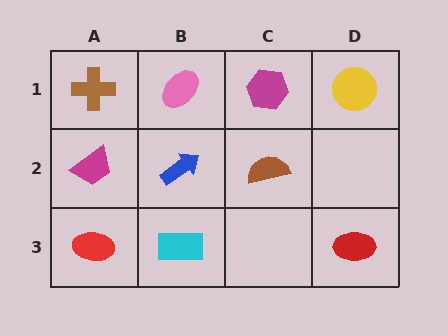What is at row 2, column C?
A brown semicircle.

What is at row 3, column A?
A red ellipse.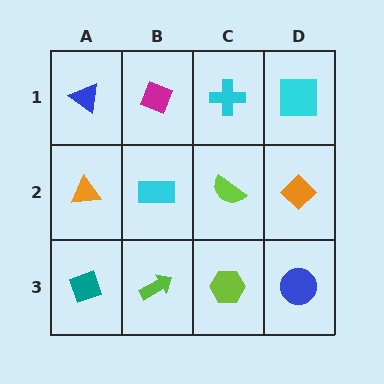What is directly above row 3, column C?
A lime semicircle.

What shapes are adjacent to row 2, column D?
A cyan square (row 1, column D), a blue circle (row 3, column D), a lime semicircle (row 2, column C).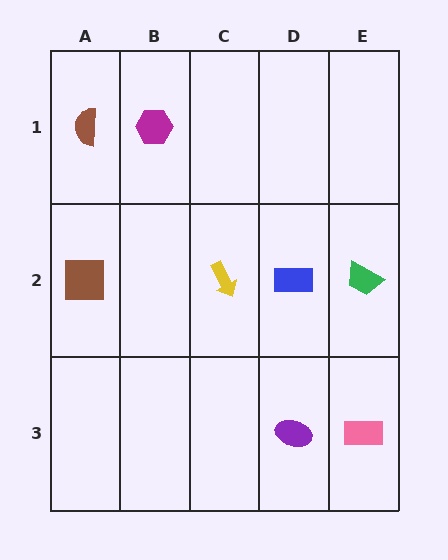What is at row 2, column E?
A green trapezoid.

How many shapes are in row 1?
2 shapes.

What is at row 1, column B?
A magenta hexagon.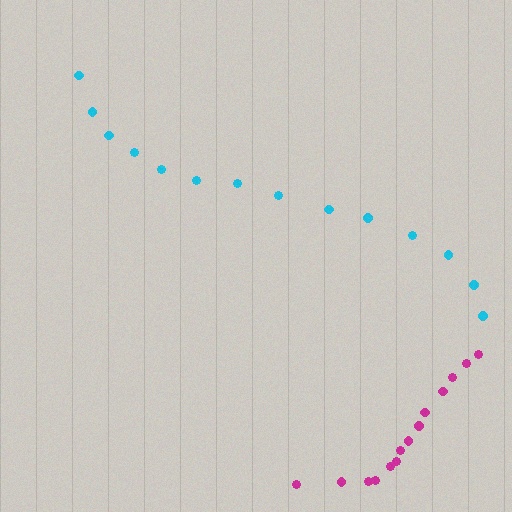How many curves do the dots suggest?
There are 2 distinct paths.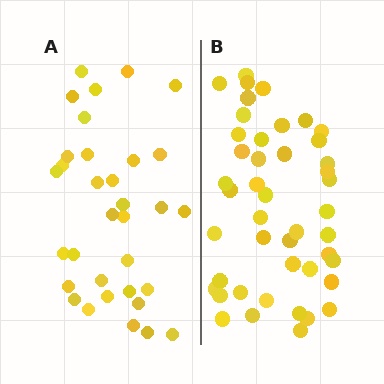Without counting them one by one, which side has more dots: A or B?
Region B (the right region) has more dots.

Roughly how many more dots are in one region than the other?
Region B has roughly 12 or so more dots than region A.